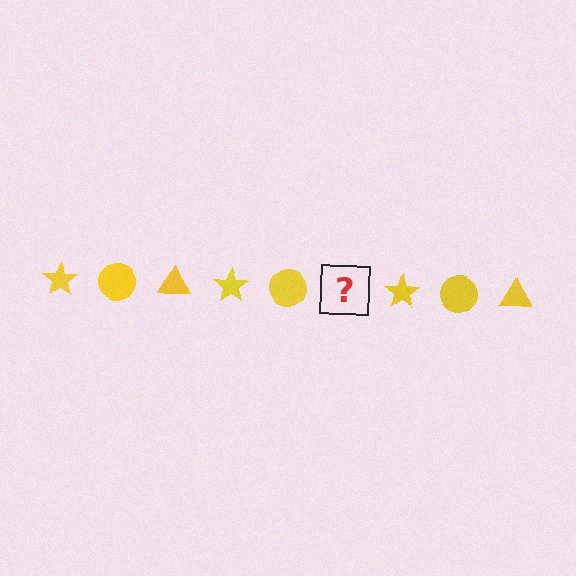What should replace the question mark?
The question mark should be replaced with a yellow triangle.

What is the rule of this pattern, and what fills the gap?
The rule is that the pattern cycles through star, circle, triangle shapes in yellow. The gap should be filled with a yellow triangle.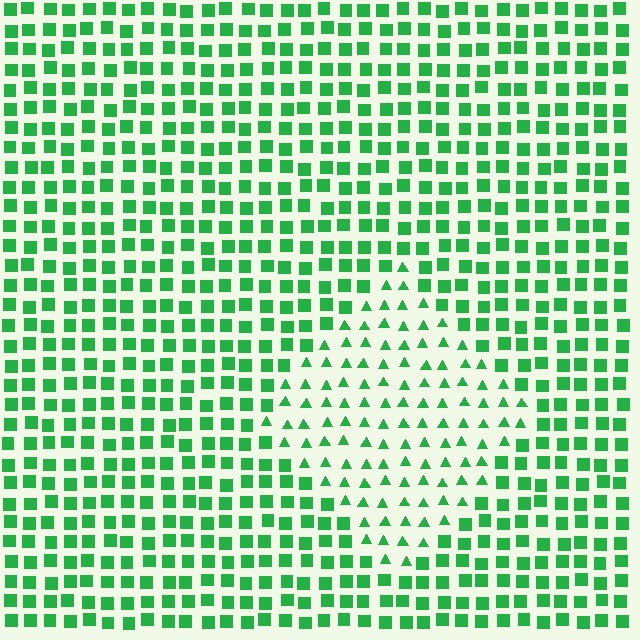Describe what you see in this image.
The image is filled with small green elements arranged in a uniform grid. A diamond-shaped region contains triangles, while the surrounding area contains squares. The boundary is defined purely by the change in element shape.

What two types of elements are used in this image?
The image uses triangles inside the diamond region and squares outside it.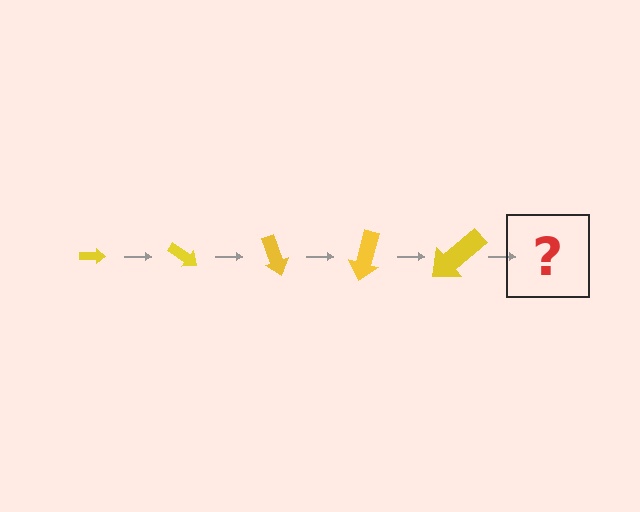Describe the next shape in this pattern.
It should be an arrow, larger than the previous one and rotated 175 degrees from the start.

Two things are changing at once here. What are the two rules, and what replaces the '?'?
The two rules are that the arrow grows larger each step and it rotates 35 degrees each step. The '?' should be an arrow, larger than the previous one and rotated 175 degrees from the start.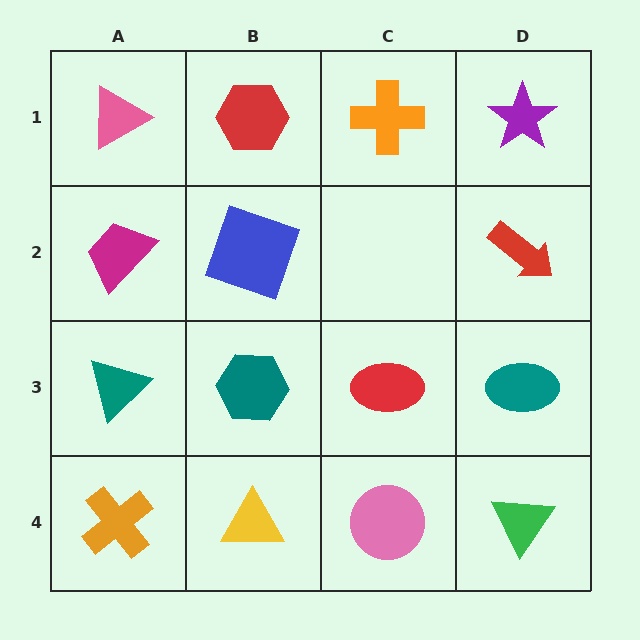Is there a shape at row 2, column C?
No, that cell is empty.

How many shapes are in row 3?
4 shapes.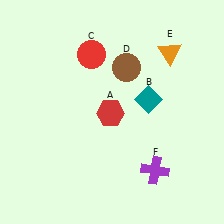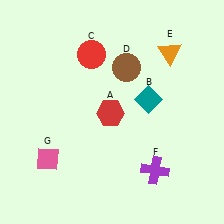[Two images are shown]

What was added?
A pink diamond (G) was added in Image 2.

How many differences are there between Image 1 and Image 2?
There is 1 difference between the two images.